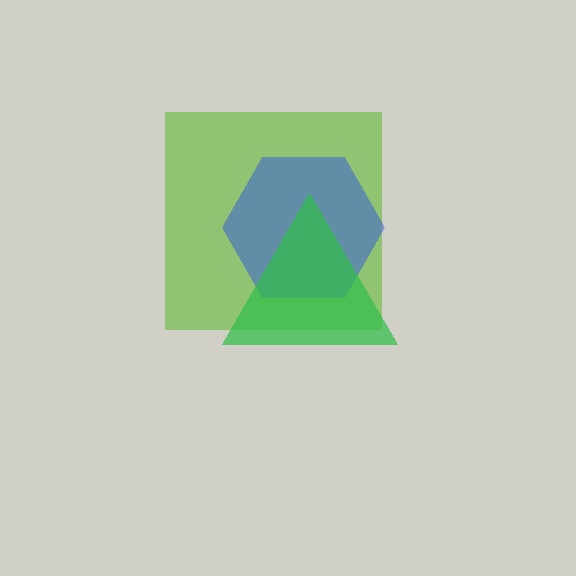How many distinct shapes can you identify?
There are 3 distinct shapes: a lime square, a blue hexagon, a green triangle.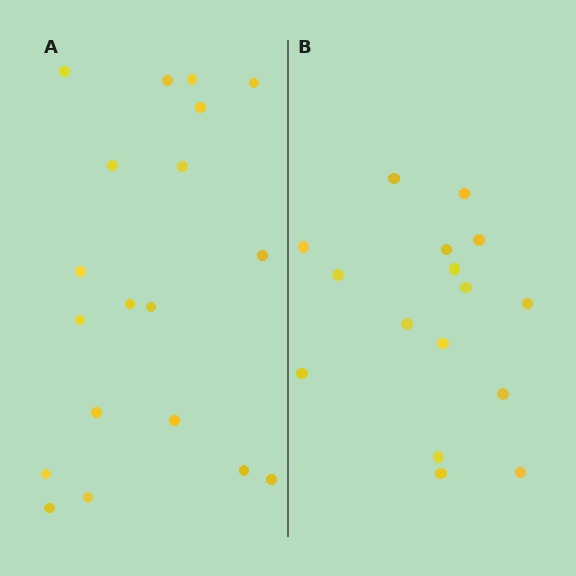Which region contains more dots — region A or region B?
Region A (the left region) has more dots.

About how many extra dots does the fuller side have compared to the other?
Region A has just a few more — roughly 2 or 3 more dots than region B.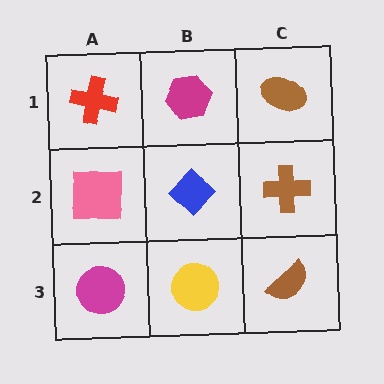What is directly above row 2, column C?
A brown ellipse.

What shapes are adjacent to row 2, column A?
A red cross (row 1, column A), a magenta circle (row 3, column A), a blue diamond (row 2, column B).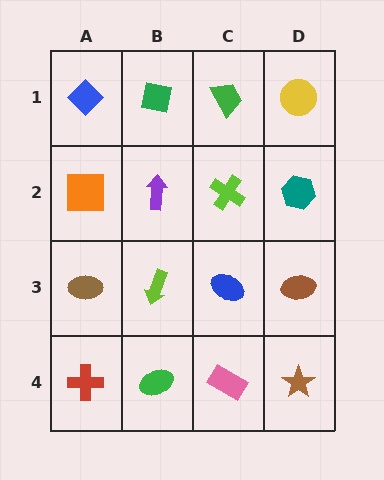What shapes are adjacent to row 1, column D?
A teal hexagon (row 2, column D), a green trapezoid (row 1, column C).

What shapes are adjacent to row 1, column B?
A purple arrow (row 2, column B), a blue diamond (row 1, column A), a green trapezoid (row 1, column C).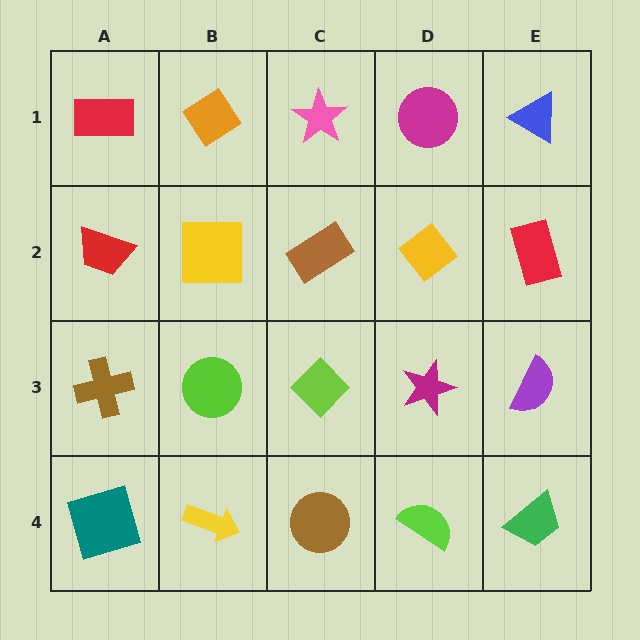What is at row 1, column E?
A blue triangle.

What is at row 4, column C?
A brown circle.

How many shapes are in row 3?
5 shapes.